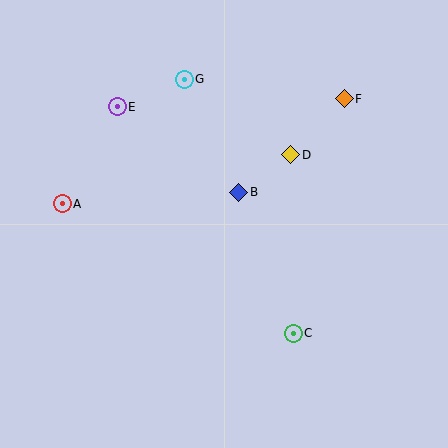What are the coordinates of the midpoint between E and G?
The midpoint between E and G is at (151, 93).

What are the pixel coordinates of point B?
Point B is at (239, 192).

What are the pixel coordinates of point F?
Point F is at (344, 99).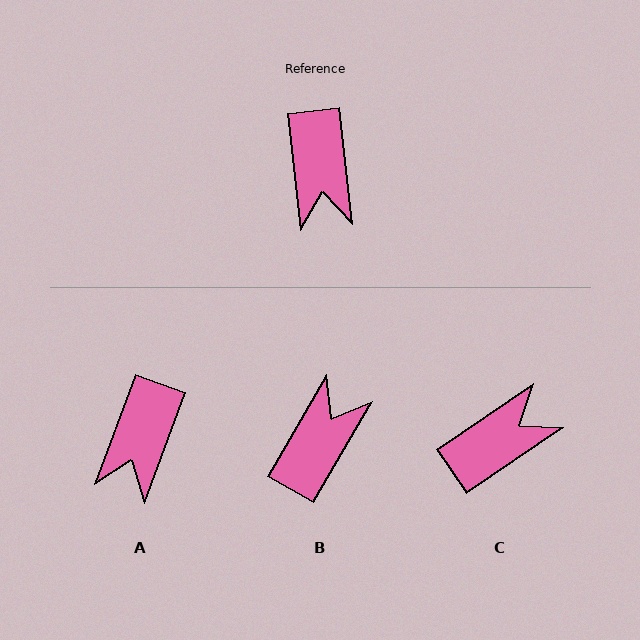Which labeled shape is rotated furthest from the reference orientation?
B, about 144 degrees away.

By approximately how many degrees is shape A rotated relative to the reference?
Approximately 27 degrees clockwise.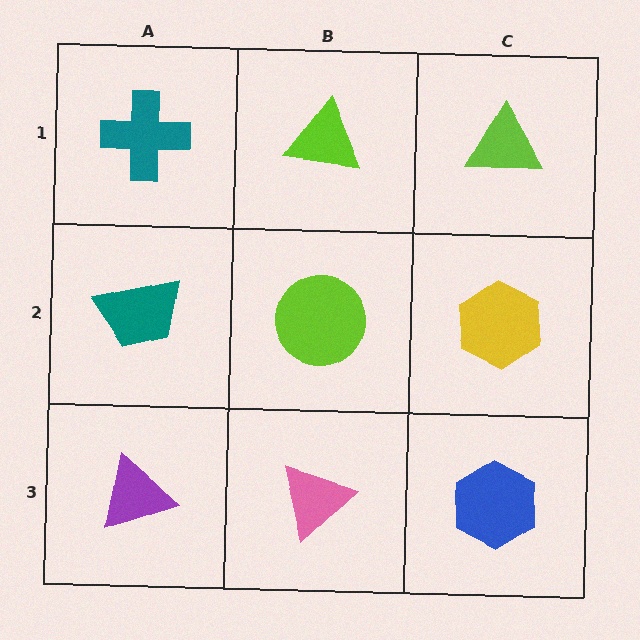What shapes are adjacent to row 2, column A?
A teal cross (row 1, column A), a purple triangle (row 3, column A), a lime circle (row 2, column B).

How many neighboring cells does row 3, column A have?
2.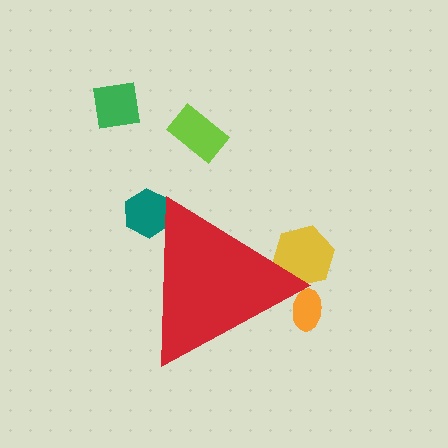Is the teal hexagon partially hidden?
Yes, the teal hexagon is partially hidden behind the red triangle.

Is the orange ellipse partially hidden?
Yes, the orange ellipse is partially hidden behind the red triangle.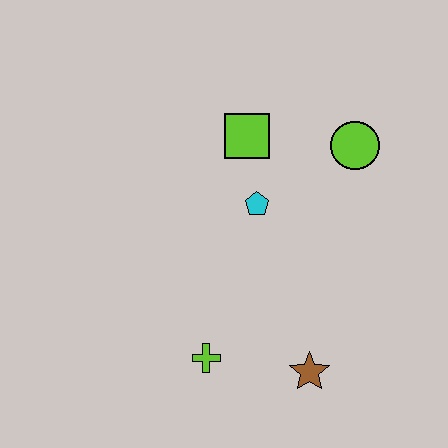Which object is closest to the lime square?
The cyan pentagon is closest to the lime square.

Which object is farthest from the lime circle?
The lime cross is farthest from the lime circle.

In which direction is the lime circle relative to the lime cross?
The lime circle is above the lime cross.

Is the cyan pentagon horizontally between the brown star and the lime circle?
No